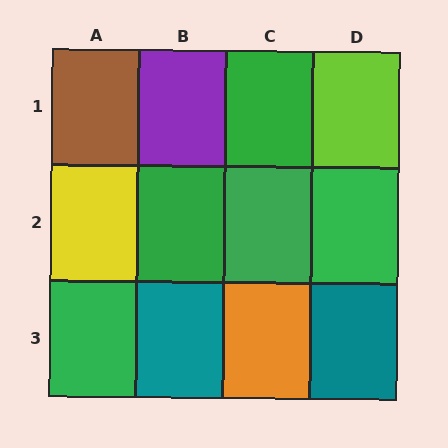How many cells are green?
5 cells are green.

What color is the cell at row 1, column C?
Green.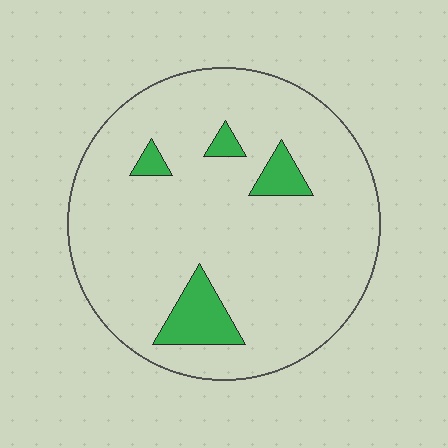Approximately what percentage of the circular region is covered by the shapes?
Approximately 10%.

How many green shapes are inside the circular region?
4.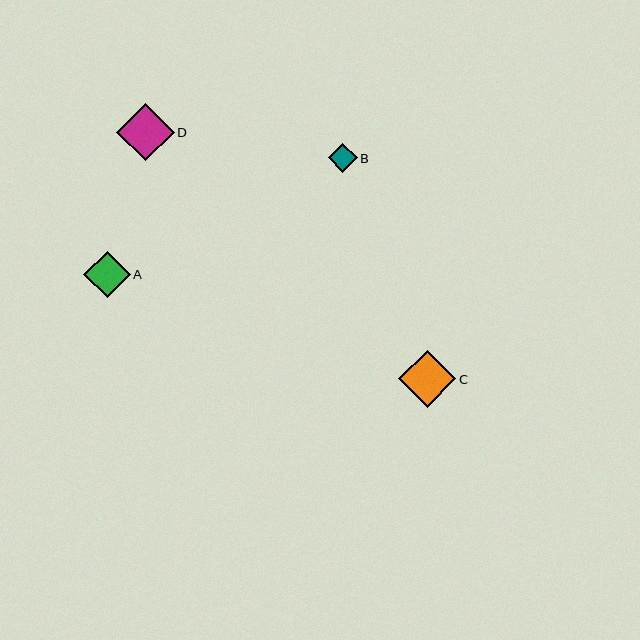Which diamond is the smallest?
Diamond B is the smallest with a size of approximately 29 pixels.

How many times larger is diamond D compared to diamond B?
Diamond D is approximately 2.0 times the size of diamond B.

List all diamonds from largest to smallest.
From largest to smallest: D, C, A, B.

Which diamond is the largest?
Diamond D is the largest with a size of approximately 58 pixels.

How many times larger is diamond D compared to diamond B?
Diamond D is approximately 2.0 times the size of diamond B.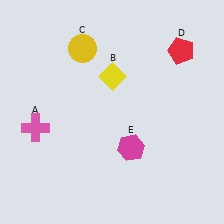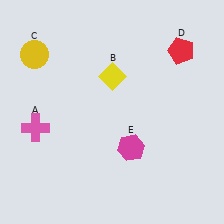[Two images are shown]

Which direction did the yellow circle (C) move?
The yellow circle (C) moved left.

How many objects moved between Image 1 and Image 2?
1 object moved between the two images.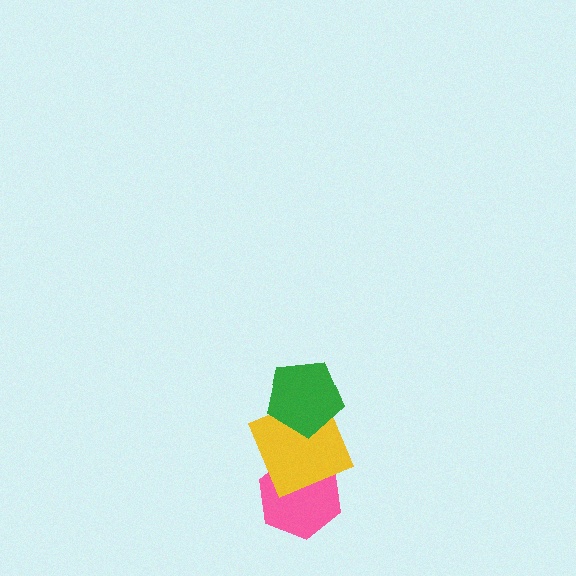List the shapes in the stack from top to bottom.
From top to bottom: the green pentagon, the yellow square, the pink hexagon.